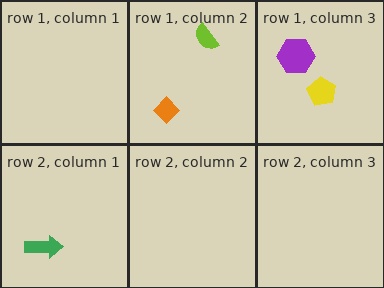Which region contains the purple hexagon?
The row 1, column 3 region.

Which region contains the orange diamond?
The row 1, column 2 region.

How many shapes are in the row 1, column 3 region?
2.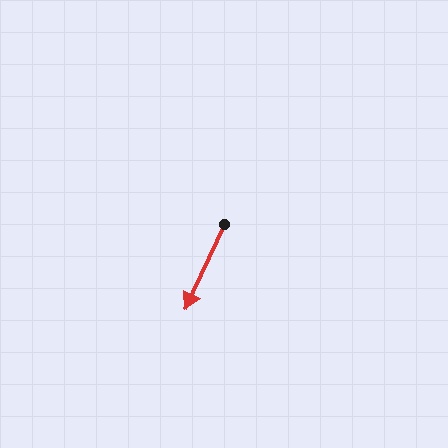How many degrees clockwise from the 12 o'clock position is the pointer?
Approximately 204 degrees.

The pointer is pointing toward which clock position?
Roughly 7 o'clock.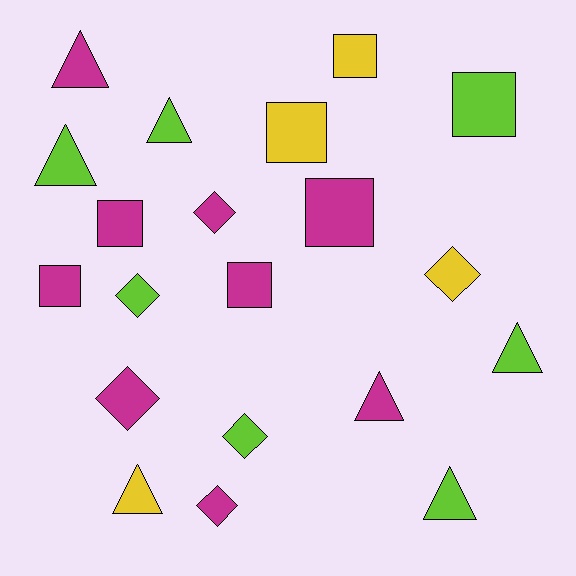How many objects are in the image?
There are 20 objects.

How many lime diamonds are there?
There are 2 lime diamonds.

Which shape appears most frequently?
Square, with 7 objects.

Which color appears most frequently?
Magenta, with 9 objects.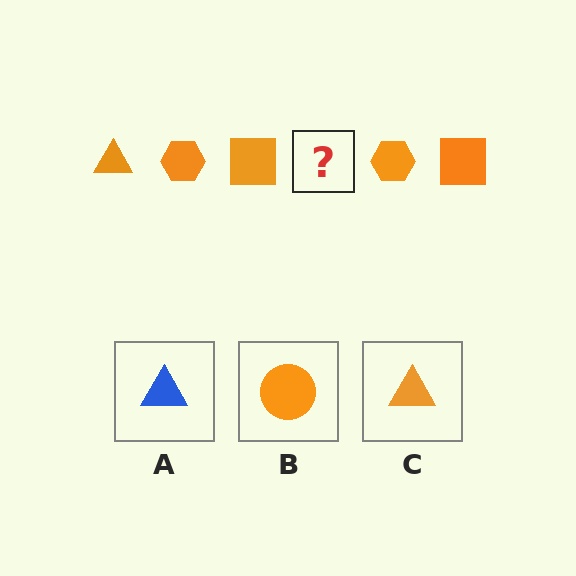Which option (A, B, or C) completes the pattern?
C.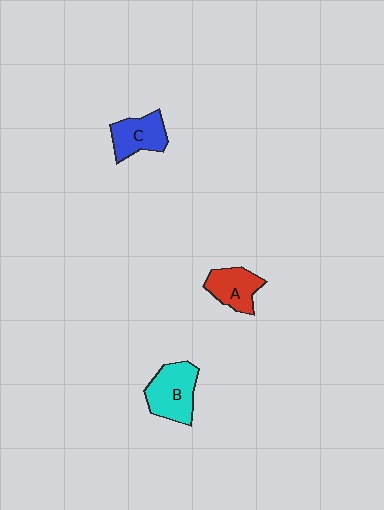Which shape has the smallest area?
Shape A (red).